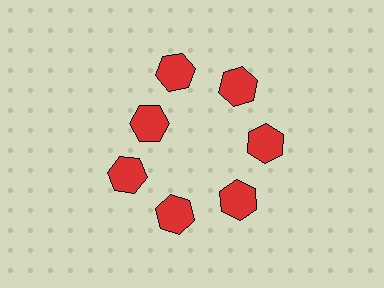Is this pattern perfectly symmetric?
No. The 7 red hexagons are arranged in a ring, but one element near the 10 o'clock position is pulled inward toward the center, breaking the 7-fold rotational symmetry.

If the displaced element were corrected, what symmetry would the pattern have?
It would have 7-fold rotational symmetry — the pattern would map onto itself every 51 degrees.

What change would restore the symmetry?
The symmetry would be restored by moving it outward, back onto the ring so that all 7 hexagons sit at equal angles and equal distance from the center.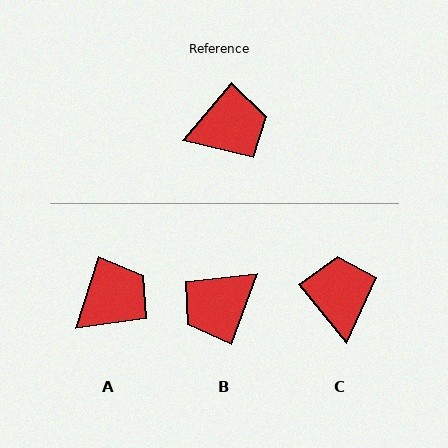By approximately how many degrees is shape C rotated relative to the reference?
Approximately 80 degrees counter-clockwise.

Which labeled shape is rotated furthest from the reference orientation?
B, about 160 degrees away.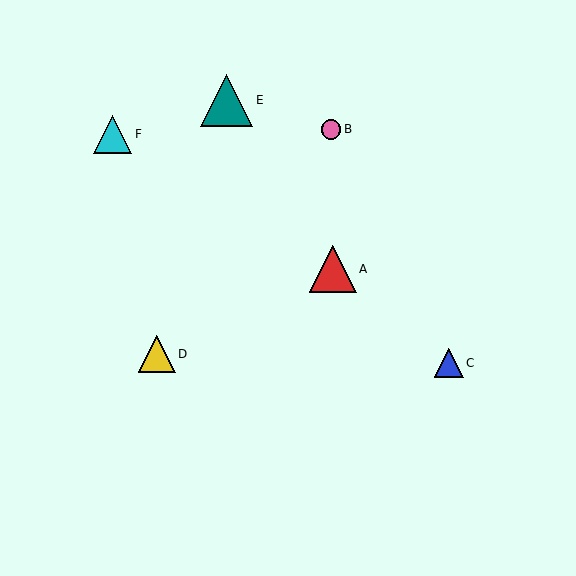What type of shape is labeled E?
Shape E is a teal triangle.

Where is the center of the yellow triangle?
The center of the yellow triangle is at (157, 354).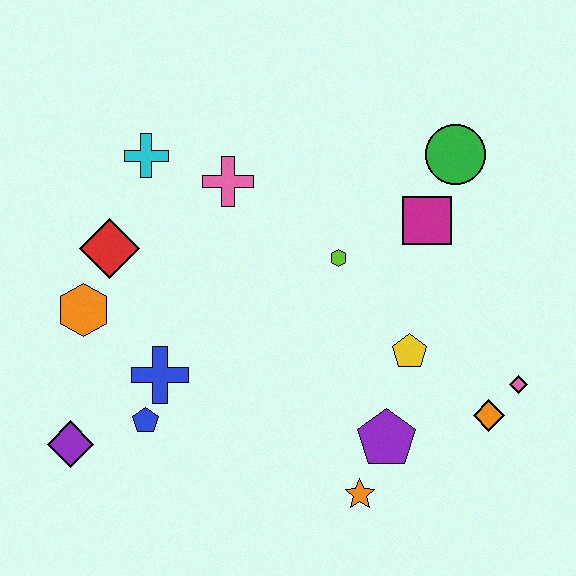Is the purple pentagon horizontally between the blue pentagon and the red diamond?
No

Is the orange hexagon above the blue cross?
Yes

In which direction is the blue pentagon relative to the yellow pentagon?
The blue pentagon is to the left of the yellow pentagon.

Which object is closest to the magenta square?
The green circle is closest to the magenta square.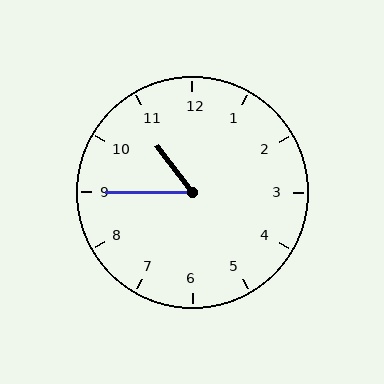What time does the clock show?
10:45.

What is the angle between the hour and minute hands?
Approximately 52 degrees.